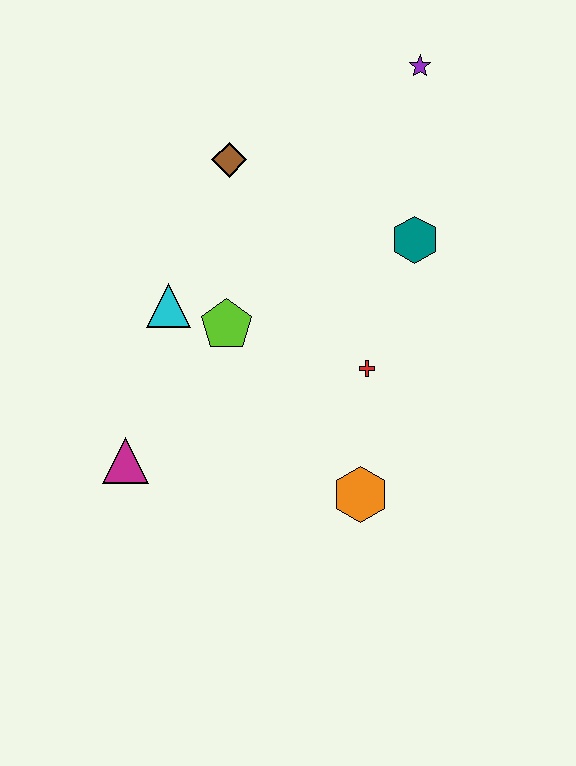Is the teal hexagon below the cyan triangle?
No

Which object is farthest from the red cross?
The purple star is farthest from the red cross.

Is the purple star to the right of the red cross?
Yes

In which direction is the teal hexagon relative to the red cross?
The teal hexagon is above the red cross.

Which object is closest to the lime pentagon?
The cyan triangle is closest to the lime pentagon.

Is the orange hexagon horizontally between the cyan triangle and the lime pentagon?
No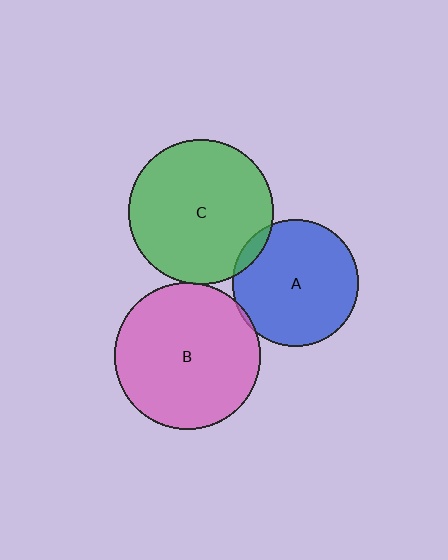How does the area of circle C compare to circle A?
Approximately 1.3 times.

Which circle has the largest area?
Circle B (pink).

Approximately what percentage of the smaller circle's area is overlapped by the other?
Approximately 5%.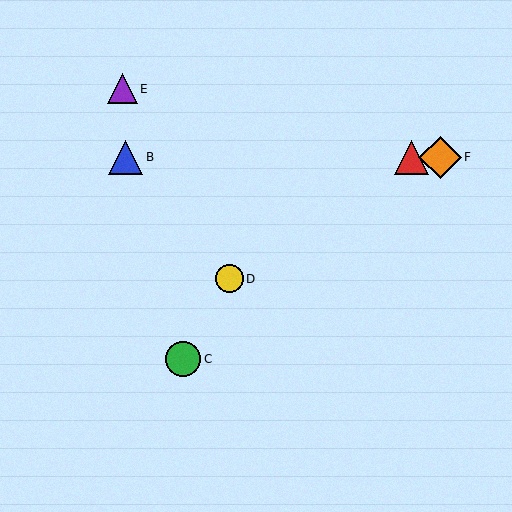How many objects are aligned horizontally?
3 objects (A, B, F) are aligned horizontally.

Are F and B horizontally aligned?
Yes, both are at y≈157.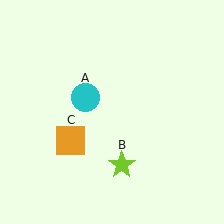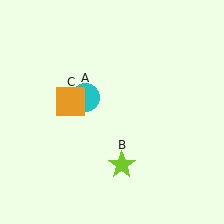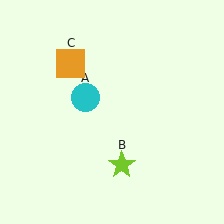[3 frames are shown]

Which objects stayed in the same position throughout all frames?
Cyan circle (object A) and lime star (object B) remained stationary.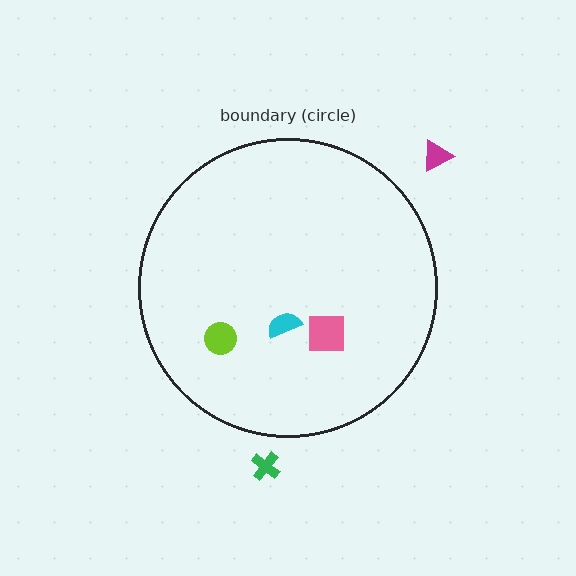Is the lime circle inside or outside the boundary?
Inside.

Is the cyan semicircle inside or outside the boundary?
Inside.